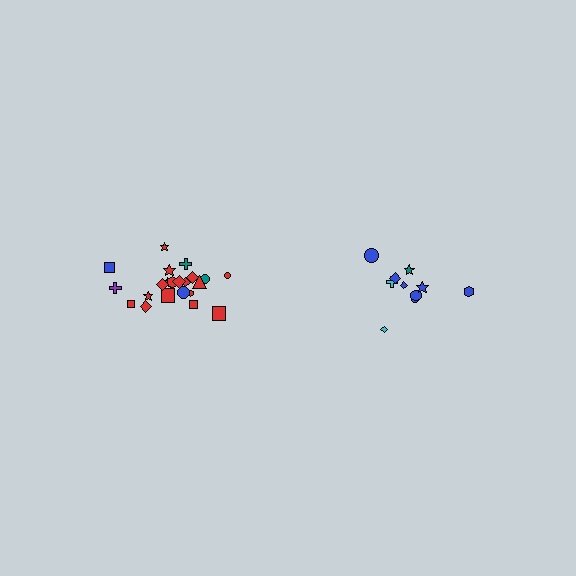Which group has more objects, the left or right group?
The left group.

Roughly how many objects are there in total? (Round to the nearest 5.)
Roughly 30 objects in total.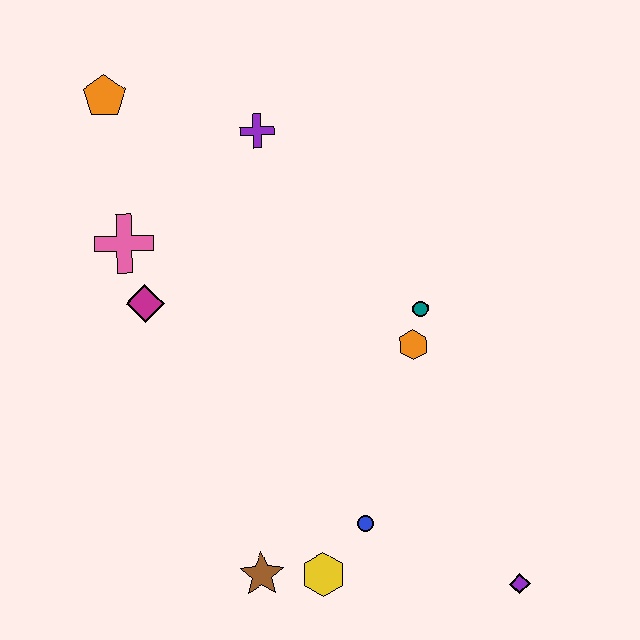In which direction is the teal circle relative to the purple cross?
The teal circle is below the purple cross.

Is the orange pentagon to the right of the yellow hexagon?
No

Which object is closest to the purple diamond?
The blue circle is closest to the purple diamond.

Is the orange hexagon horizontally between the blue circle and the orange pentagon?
No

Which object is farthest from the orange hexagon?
The orange pentagon is farthest from the orange hexagon.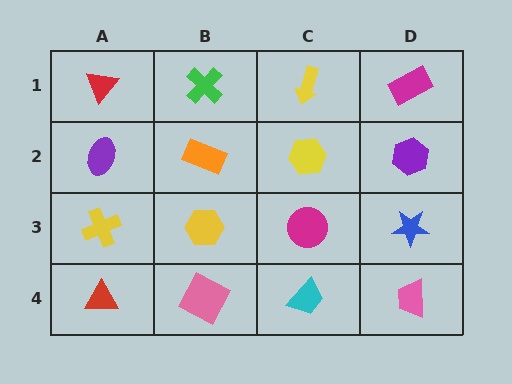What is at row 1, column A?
A red triangle.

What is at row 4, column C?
A cyan trapezoid.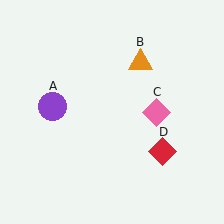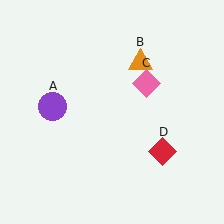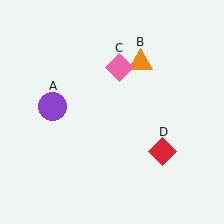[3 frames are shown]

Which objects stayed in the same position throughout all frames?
Purple circle (object A) and orange triangle (object B) and red diamond (object D) remained stationary.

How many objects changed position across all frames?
1 object changed position: pink diamond (object C).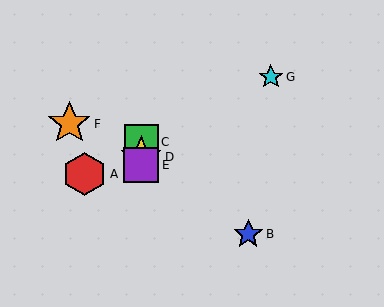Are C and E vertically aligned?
Yes, both are at x≈141.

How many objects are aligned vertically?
3 objects (C, D, E) are aligned vertically.